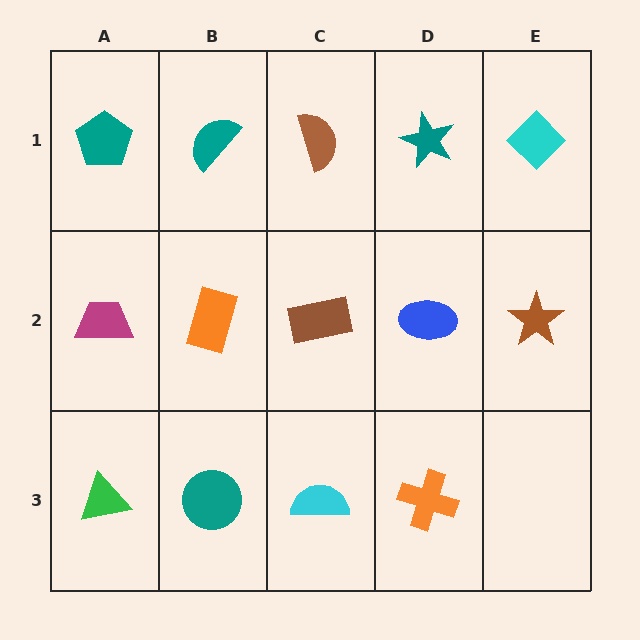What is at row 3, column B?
A teal circle.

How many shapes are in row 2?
5 shapes.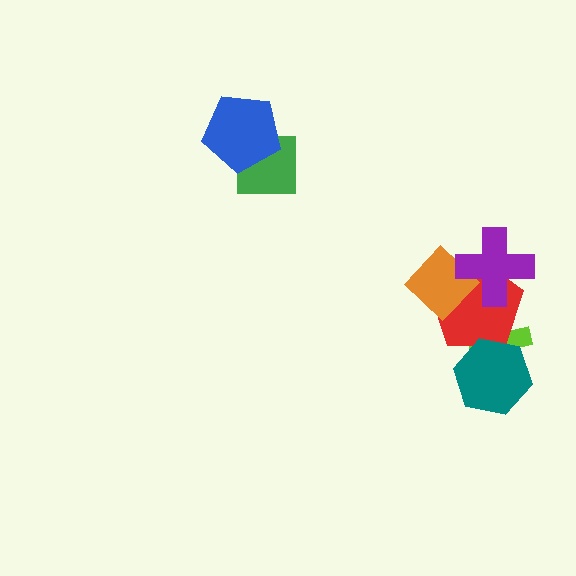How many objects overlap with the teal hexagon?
2 objects overlap with the teal hexagon.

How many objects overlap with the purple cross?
2 objects overlap with the purple cross.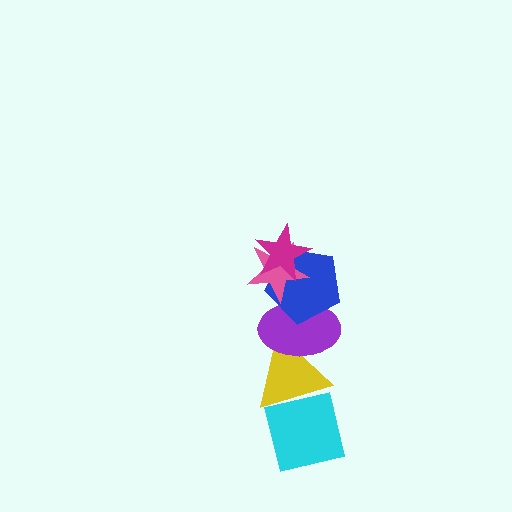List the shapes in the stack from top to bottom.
From top to bottom: the magenta star, the pink star, the blue pentagon, the purple ellipse, the yellow triangle, the cyan square.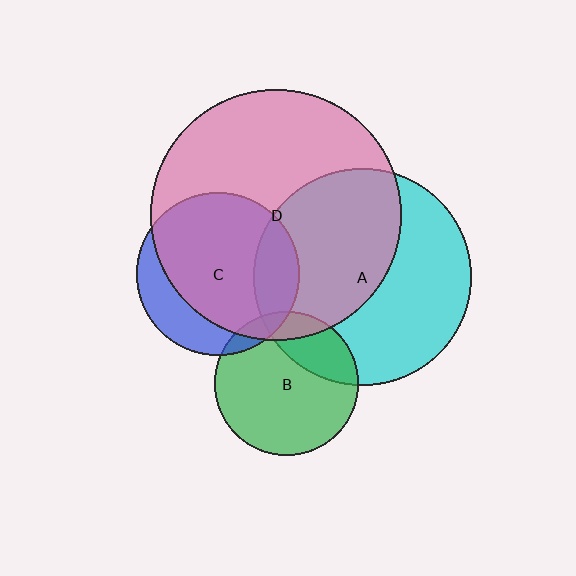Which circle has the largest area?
Circle D (pink).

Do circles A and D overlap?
Yes.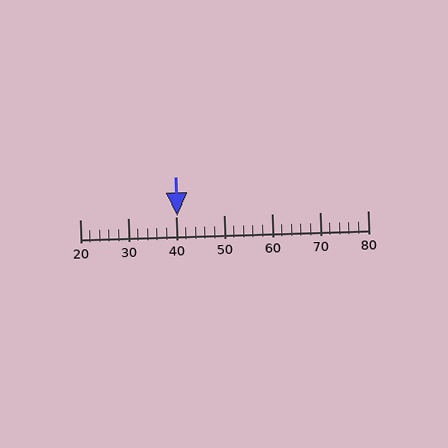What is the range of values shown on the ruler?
The ruler shows values from 20 to 80.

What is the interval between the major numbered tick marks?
The major tick marks are spaced 10 units apart.